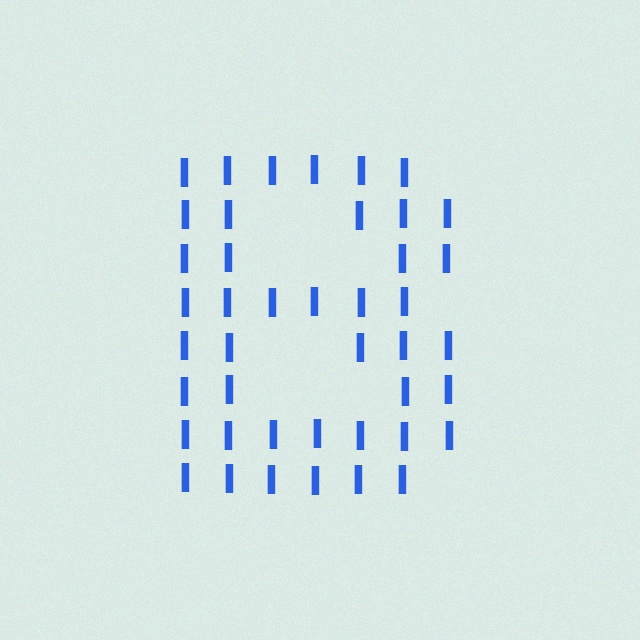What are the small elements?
The small elements are letter I's.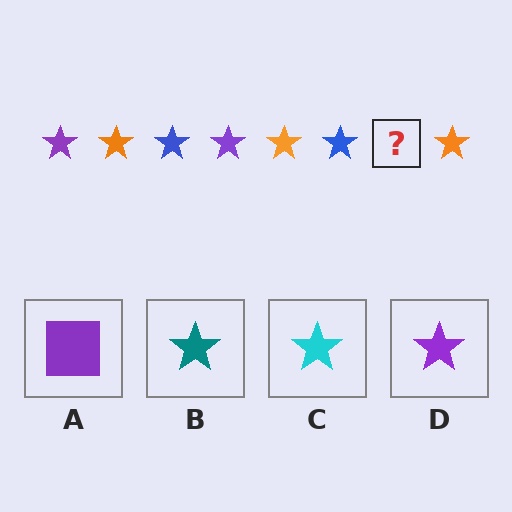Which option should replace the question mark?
Option D.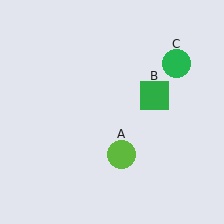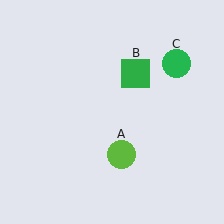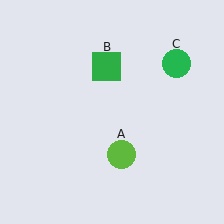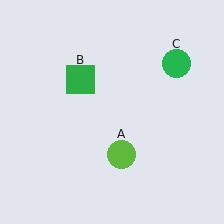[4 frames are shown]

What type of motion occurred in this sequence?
The green square (object B) rotated counterclockwise around the center of the scene.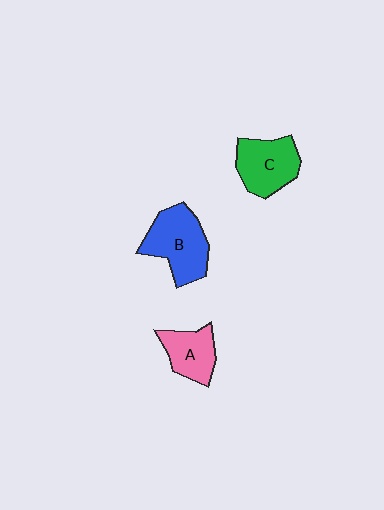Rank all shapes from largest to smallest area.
From largest to smallest: B (blue), C (green), A (pink).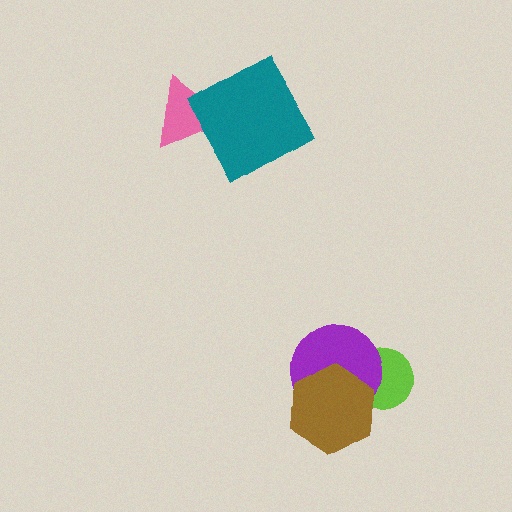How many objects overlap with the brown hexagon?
2 objects overlap with the brown hexagon.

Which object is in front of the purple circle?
The brown hexagon is in front of the purple circle.